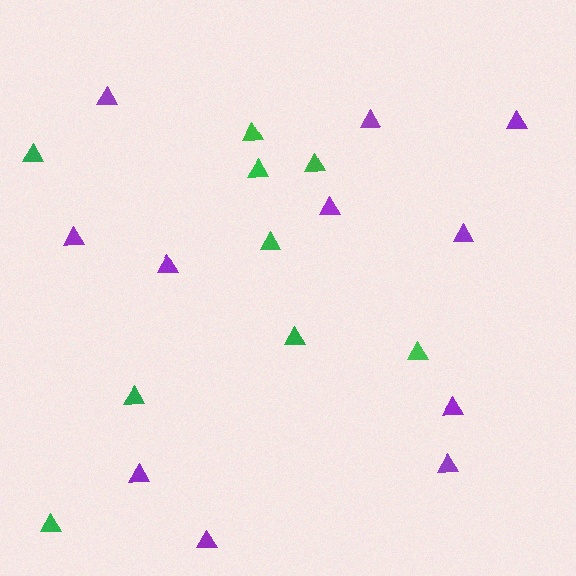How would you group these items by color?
There are 2 groups: one group of green triangles (9) and one group of purple triangles (11).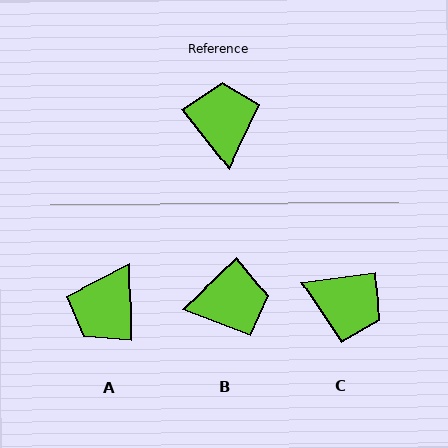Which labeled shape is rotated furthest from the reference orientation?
A, about 143 degrees away.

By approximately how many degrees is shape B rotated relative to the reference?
Approximately 85 degrees clockwise.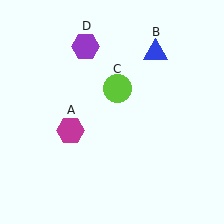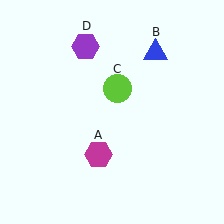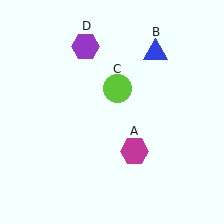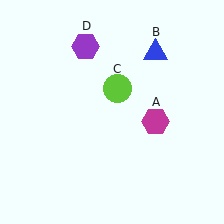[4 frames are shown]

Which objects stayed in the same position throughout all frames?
Blue triangle (object B) and lime circle (object C) and purple hexagon (object D) remained stationary.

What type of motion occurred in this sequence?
The magenta hexagon (object A) rotated counterclockwise around the center of the scene.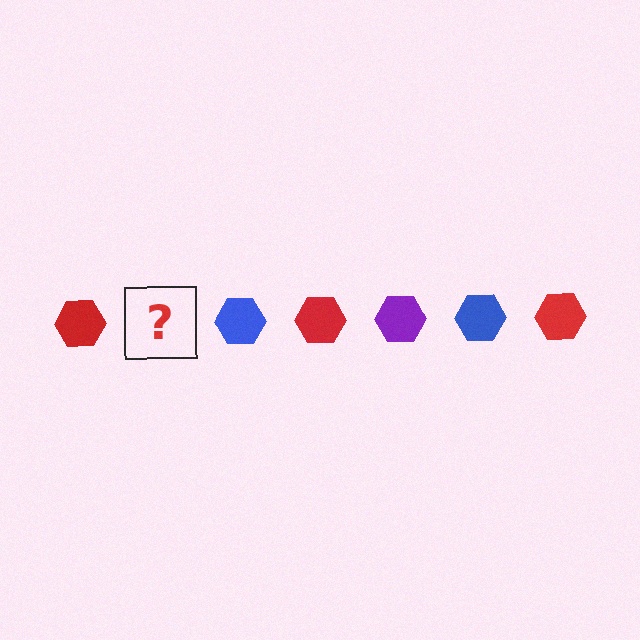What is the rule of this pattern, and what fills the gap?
The rule is that the pattern cycles through red, purple, blue hexagons. The gap should be filled with a purple hexagon.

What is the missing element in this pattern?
The missing element is a purple hexagon.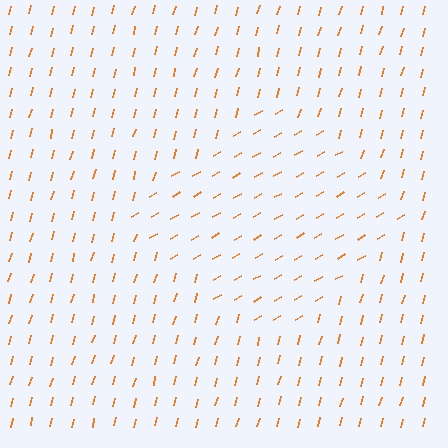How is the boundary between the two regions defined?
The boundary is defined purely by a change in line orientation (approximately 45 degrees difference). All lines are the same color and thickness.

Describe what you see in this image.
The image is filled with small orange line segments. A diamond region in the image has lines oriented differently from the surrounding lines, creating a visible texture boundary.